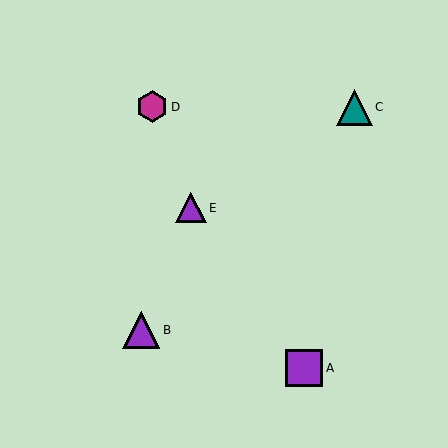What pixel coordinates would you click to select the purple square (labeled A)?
Click at (304, 368) to select the purple square A.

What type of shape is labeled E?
Shape E is a purple triangle.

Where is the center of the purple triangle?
The center of the purple triangle is at (191, 208).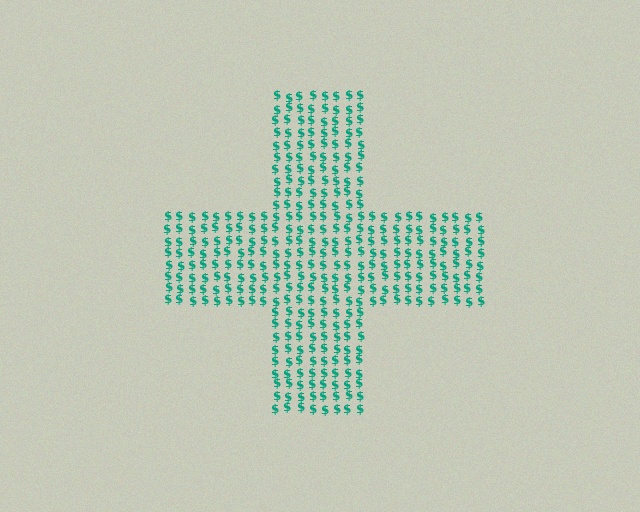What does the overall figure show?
The overall figure shows a cross.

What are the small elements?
The small elements are dollar signs.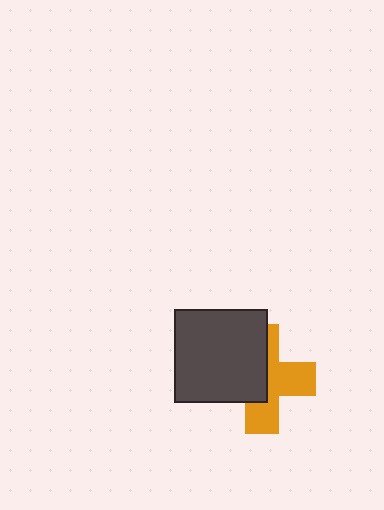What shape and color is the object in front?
The object in front is a dark gray square.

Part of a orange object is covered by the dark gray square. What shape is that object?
It is a cross.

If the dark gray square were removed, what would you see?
You would see the complete orange cross.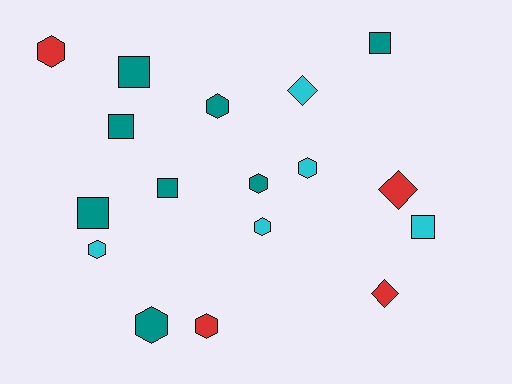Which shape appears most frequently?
Hexagon, with 8 objects.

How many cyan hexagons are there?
There are 3 cyan hexagons.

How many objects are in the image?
There are 17 objects.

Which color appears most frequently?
Teal, with 8 objects.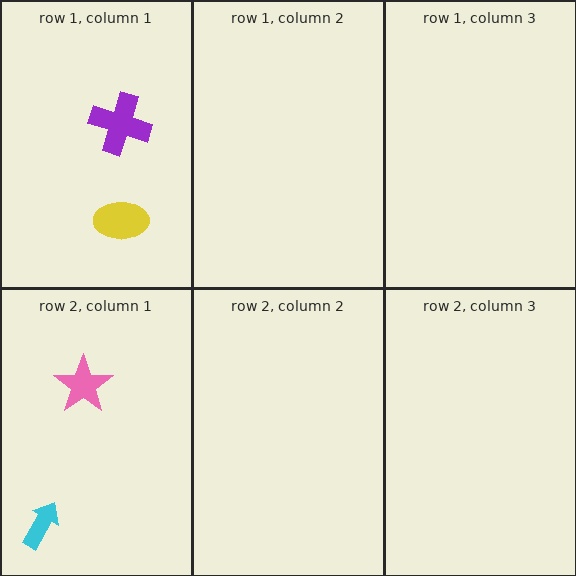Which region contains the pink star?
The row 2, column 1 region.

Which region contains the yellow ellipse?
The row 1, column 1 region.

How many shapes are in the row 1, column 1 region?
2.